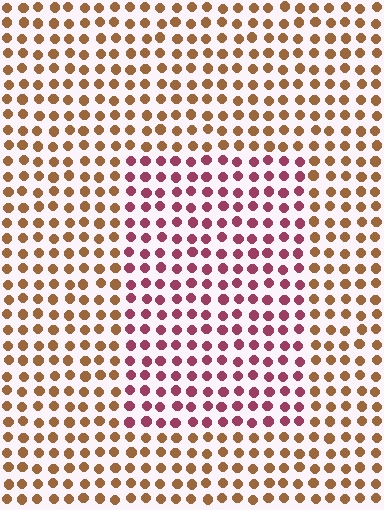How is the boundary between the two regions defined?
The boundary is defined purely by a slight shift in hue (about 50 degrees). Spacing, size, and orientation are identical on both sides.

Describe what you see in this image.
The image is filled with small brown elements in a uniform arrangement. A rectangle-shaped region is visible where the elements are tinted to a slightly different hue, forming a subtle color boundary.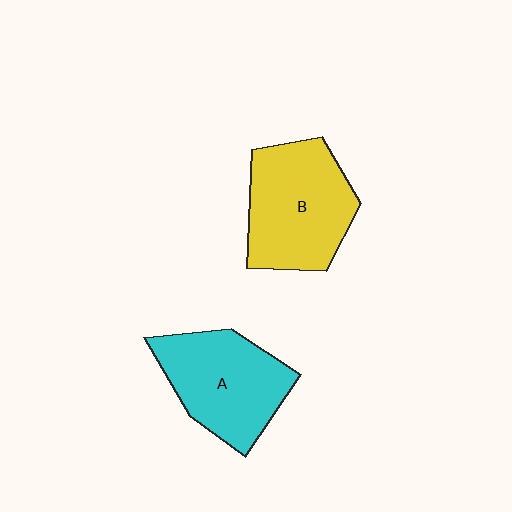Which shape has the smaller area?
Shape A (cyan).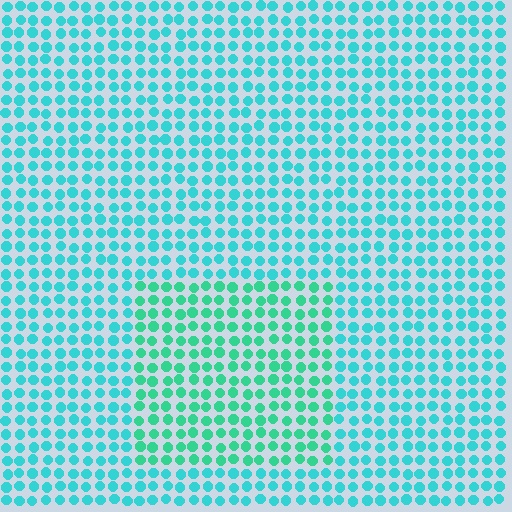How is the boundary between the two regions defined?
The boundary is defined purely by a slight shift in hue (about 26 degrees). Spacing, size, and orientation are identical on both sides.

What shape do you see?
I see a rectangle.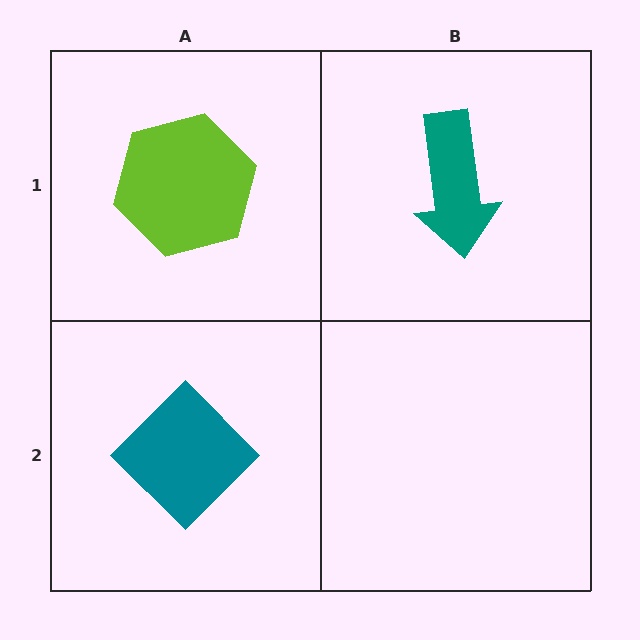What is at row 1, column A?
A lime hexagon.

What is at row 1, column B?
A teal arrow.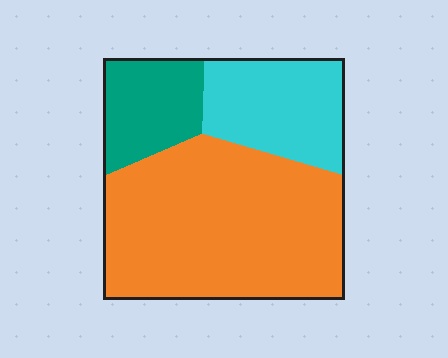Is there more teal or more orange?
Orange.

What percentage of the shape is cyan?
Cyan takes up about one quarter (1/4) of the shape.